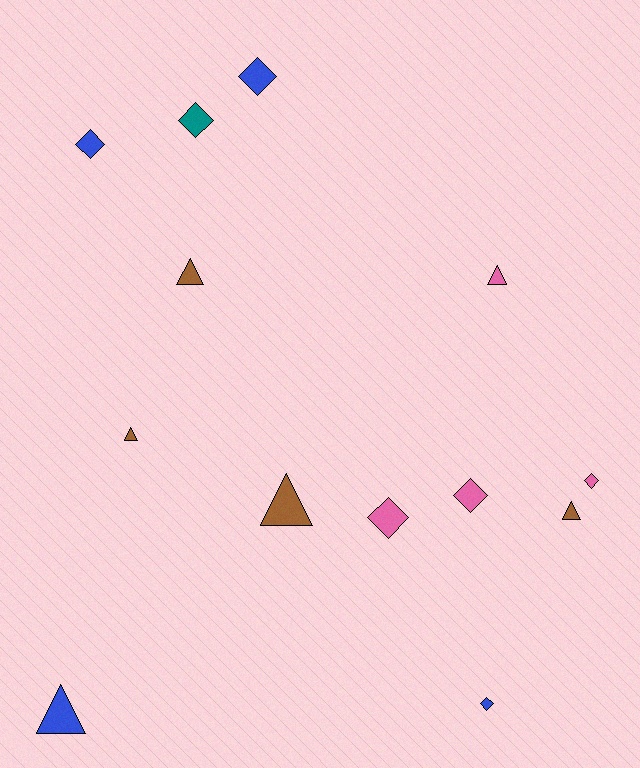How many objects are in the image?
There are 13 objects.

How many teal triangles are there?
There are no teal triangles.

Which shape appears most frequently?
Diamond, with 7 objects.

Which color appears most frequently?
Pink, with 4 objects.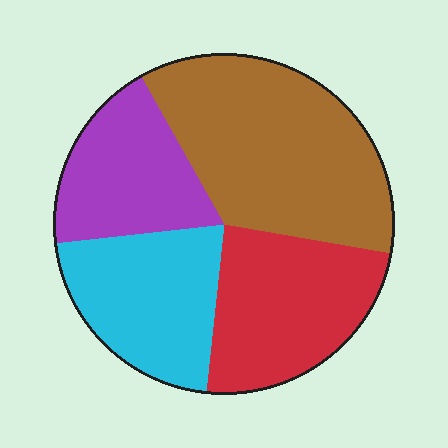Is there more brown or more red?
Brown.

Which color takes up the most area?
Brown, at roughly 35%.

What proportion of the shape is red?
Red takes up about one quarter (1/4) of the shape.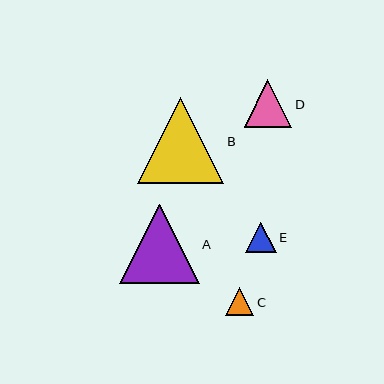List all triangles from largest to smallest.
From largest to smallest: B, A, D, E, C.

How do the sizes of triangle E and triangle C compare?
Triangle E and triangle C are approximately the same size.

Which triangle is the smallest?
Triangle C is the smallest with a size of approximately 28 pixels.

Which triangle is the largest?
Triangle B is the largest with a size of approximately 86 pixels.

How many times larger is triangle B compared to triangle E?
Triangle B is approximately 2.8 times the size of triangle E.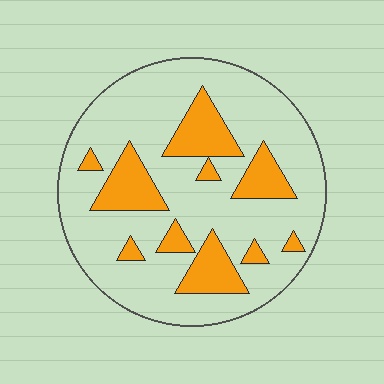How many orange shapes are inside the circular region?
10.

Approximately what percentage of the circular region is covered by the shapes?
Approximately 25%.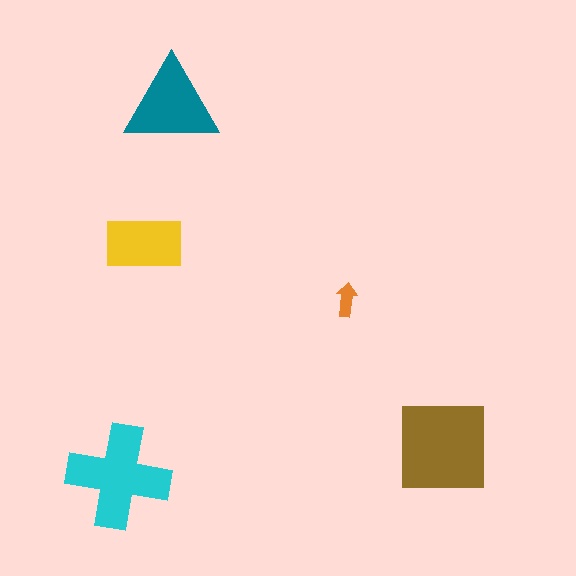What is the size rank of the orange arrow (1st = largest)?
5th.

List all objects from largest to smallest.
The brown square, the cyan cross, the teal triangle, the yellow rectangle, the orange arrow.